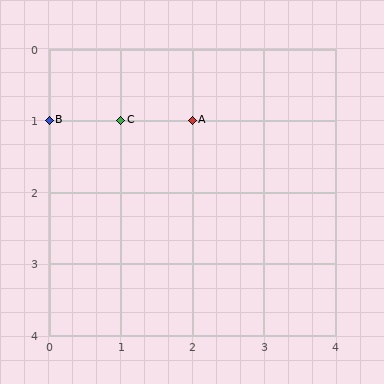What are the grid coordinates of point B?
Point B is at grid coordinates (0, 1).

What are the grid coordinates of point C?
Point C is at grid coordinates (1, 1).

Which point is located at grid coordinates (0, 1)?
Point B is at (0, 1).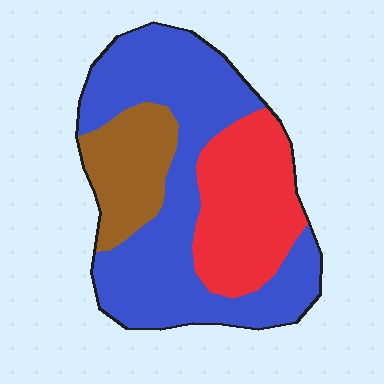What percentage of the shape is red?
Red takes up about one quarter (1/4) of the shape.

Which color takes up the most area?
Blue, at roughly 55%.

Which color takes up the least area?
Brown, at roughly 15%.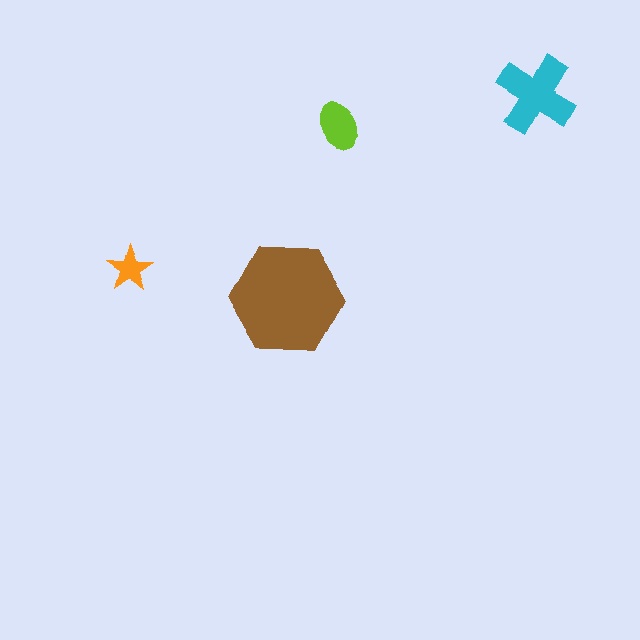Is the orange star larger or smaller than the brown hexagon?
Smaller.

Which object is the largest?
The brown hexagon.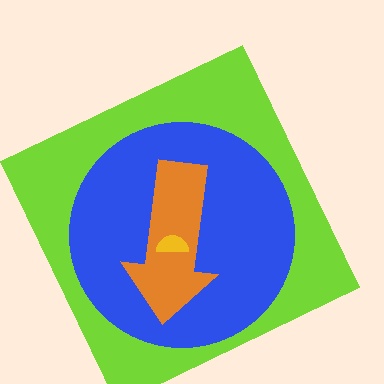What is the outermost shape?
The lime square.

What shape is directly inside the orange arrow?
The yellow semicircle.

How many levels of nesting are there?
4.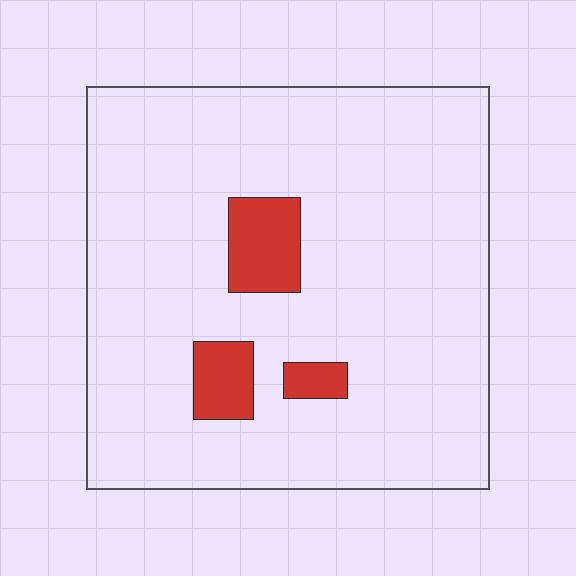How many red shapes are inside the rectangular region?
3.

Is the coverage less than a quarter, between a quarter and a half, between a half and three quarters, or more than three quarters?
Less than a quarter.